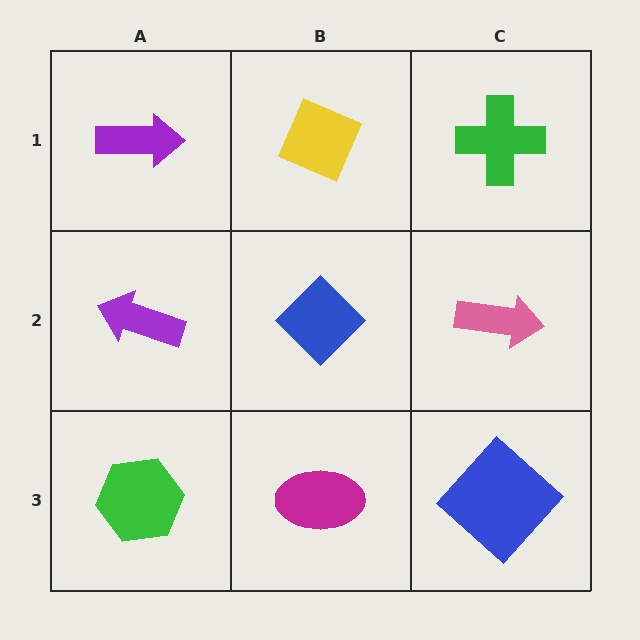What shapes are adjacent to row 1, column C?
A pink arrow (row 2, column C), a yellow diamond (row 1, column B).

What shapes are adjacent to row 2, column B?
A yellow diamond (row 1, column B), a magenta ellipse (row 3, column B), a purple arrow (row 2, column A), a pink arrow (row 2, column C).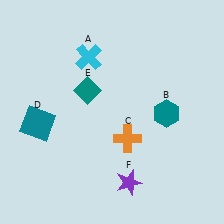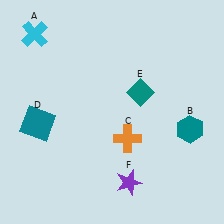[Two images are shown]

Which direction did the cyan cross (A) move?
The cyan cross (A) moved left.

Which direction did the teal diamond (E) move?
The teal diamond (E) moved right.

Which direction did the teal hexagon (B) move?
The teal hexagon (B) moved right.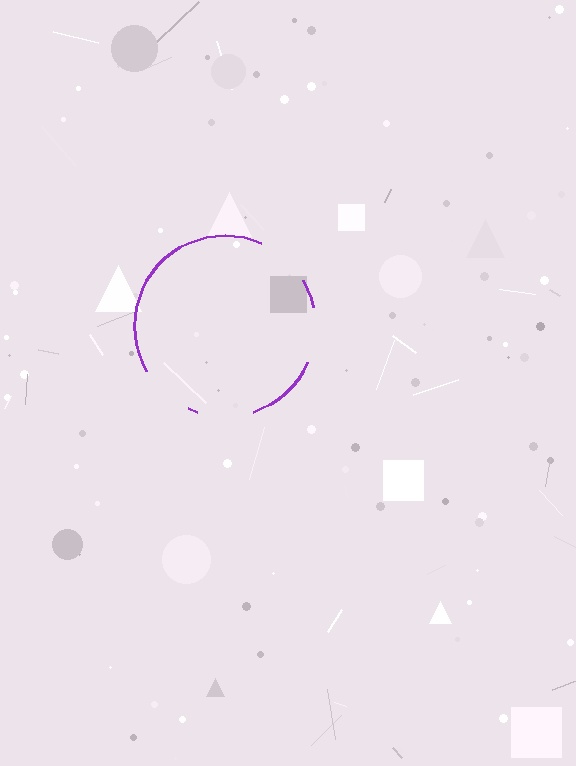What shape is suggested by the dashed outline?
The dashed outline suggests a circle.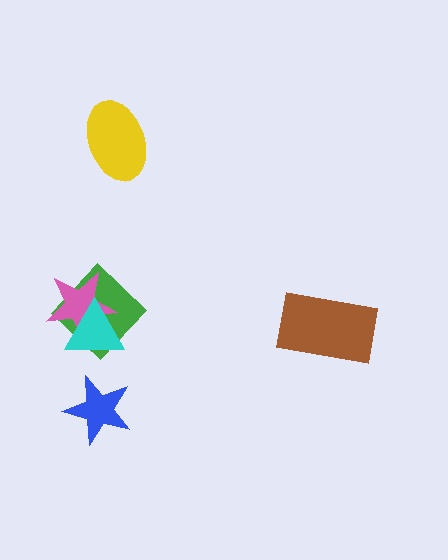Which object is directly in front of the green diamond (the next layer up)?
The pink star is directly in front of the green diamond.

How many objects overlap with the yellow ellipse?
0 objects overlap with the yellow ellipse.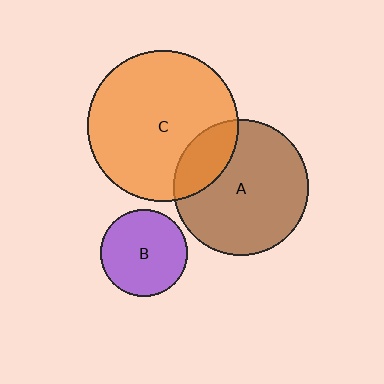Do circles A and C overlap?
Yes.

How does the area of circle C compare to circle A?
Approximately 1.2 times.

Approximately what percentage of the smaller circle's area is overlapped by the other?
Approximately 20%.